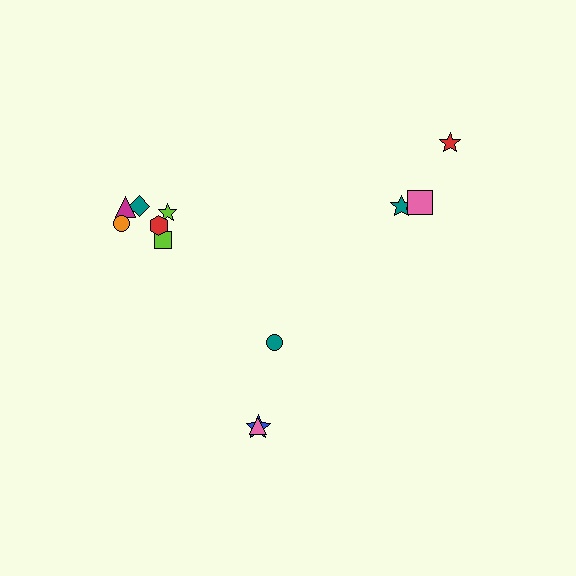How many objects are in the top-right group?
There are 3 objects.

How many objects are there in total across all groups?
There are 12 objects.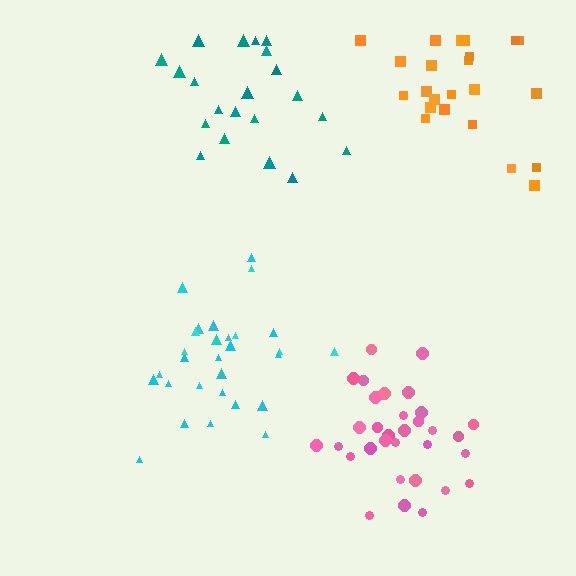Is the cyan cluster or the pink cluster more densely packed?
Pink.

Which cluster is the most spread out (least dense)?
Teal.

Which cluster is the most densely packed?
Pink.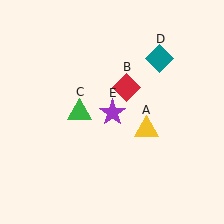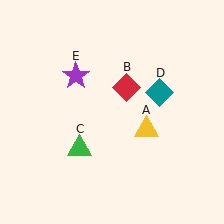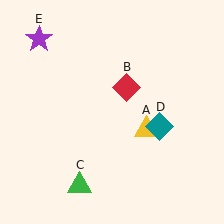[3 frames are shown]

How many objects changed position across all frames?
3 objects changed position: green triangle (object C), teal diamond (object D), purple star (object E).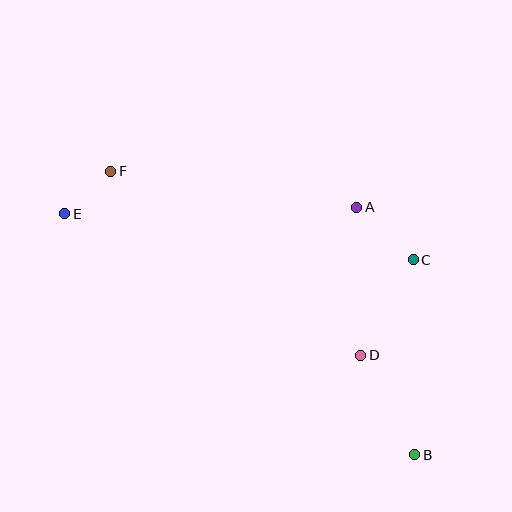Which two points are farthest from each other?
Points B and E are farthest from each other.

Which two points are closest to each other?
Points E and F are closest to each other.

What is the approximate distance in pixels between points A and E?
The distance between A and E is approximately 292 pixels.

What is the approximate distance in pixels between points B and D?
The distance between B and D is approximately 113 pixels.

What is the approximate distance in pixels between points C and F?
The distance between C and F is approximately 315 pixels.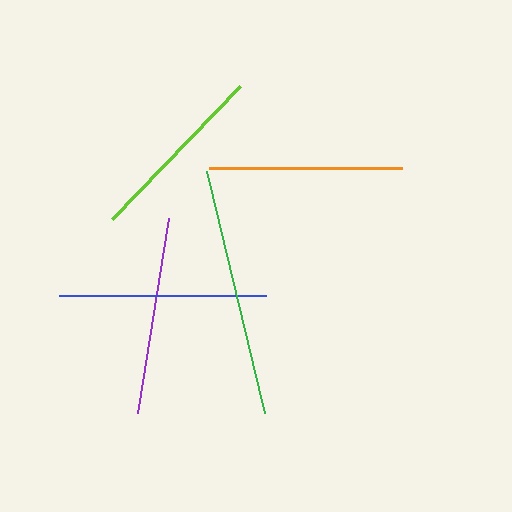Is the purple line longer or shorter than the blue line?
The blue line is longer than the purple line.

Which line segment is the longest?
The green line is the longest at approximately 249 pixels.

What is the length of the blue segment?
The blue segment is approximately 207 pixels long.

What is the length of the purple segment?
The purple segment is approximately 197 pixels long.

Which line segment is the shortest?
The lime line is the shortest at approximately 185 pixels.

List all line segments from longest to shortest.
From longest to shortest: green, blue, purple, orange, lime.